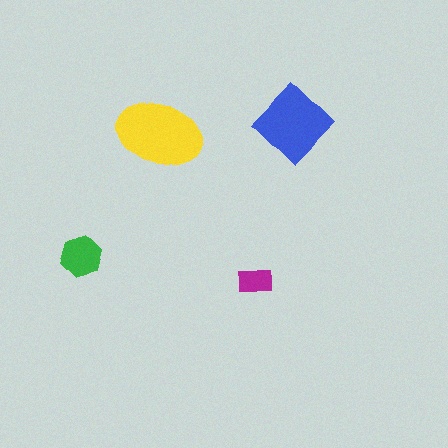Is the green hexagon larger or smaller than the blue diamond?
Smaller.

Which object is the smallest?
The magenta rectangle.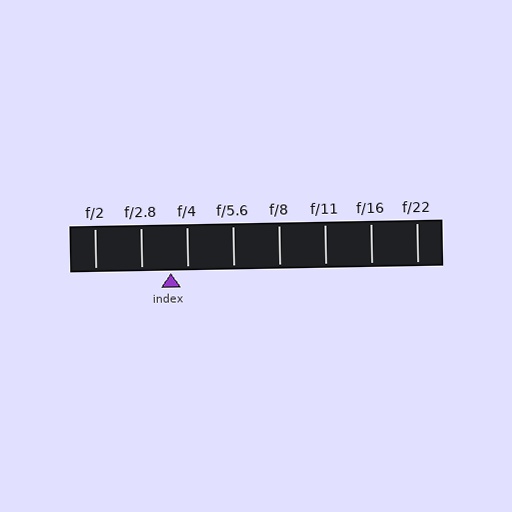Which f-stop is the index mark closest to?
The index mark is closest to f/4.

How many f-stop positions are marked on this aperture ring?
There are 8 f-stop positions marked.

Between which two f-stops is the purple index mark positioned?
The index mark is between f/2.8 and f/4.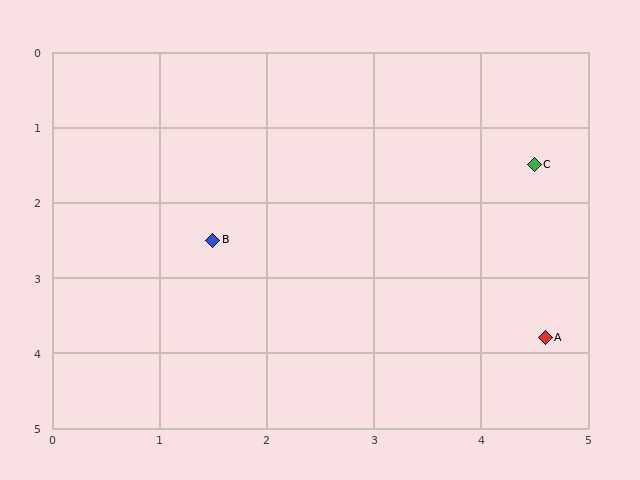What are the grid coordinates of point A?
Point A is at approximately (4.6, 3.8).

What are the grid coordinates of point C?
Point C is at approximately (4.5, 1.5).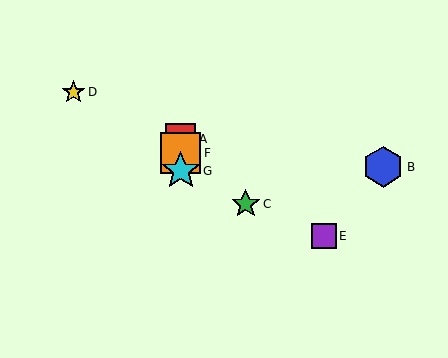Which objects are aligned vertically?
Objects A, F, G are aligned vertically.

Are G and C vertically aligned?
No, G is at x≈181 and C is at x≈246.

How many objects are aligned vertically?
3 objects (A, F, G) are aligned vertically.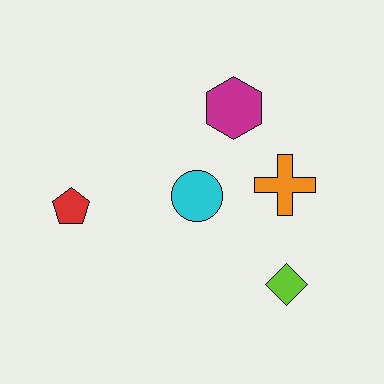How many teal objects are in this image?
There are no teal objects.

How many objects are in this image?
There are 5 objects.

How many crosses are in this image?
There is 1 cross.